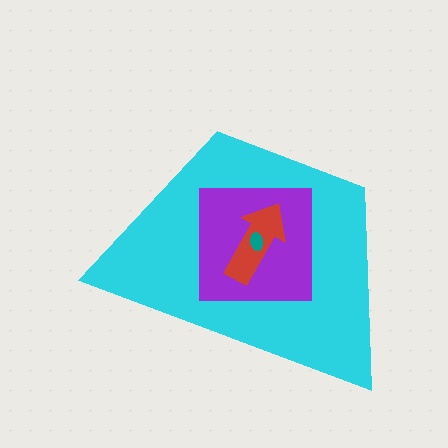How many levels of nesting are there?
4.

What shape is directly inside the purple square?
The red arrow.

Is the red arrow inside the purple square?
Yes.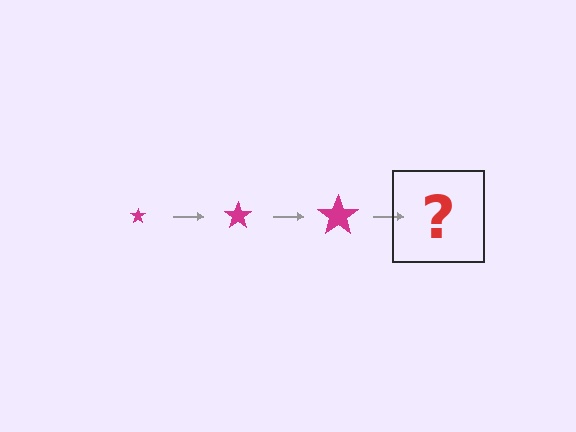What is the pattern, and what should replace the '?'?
The pattern is that the star gets progressively larger each step. The '?' should be a magenta star, larger than the previous one.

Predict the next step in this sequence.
The next step is a magenta star, larger than the previous one.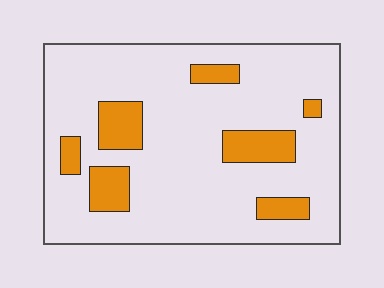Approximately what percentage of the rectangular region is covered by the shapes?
Approximately 15%.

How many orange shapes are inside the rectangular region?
7.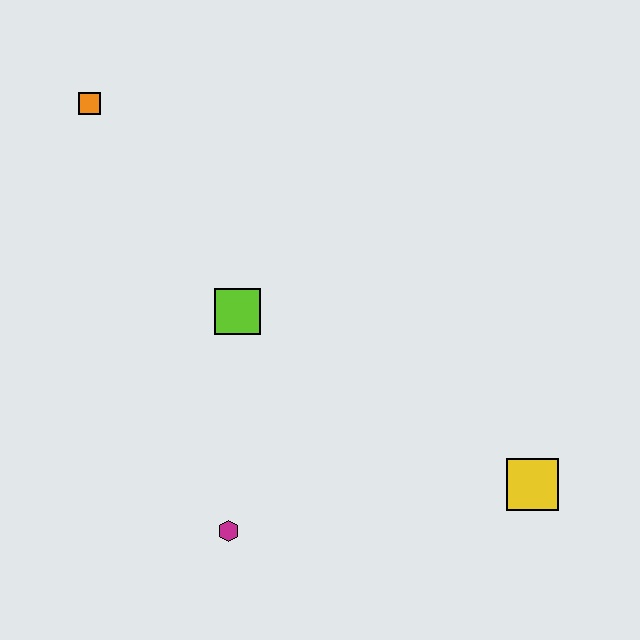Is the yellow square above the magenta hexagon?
Yes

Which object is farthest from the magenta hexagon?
The orange square is farthest from the magenta hexagon.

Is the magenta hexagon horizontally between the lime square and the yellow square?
No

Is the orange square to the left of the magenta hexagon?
Yes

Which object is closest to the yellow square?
The magenta hexagon is closest to the yellow square.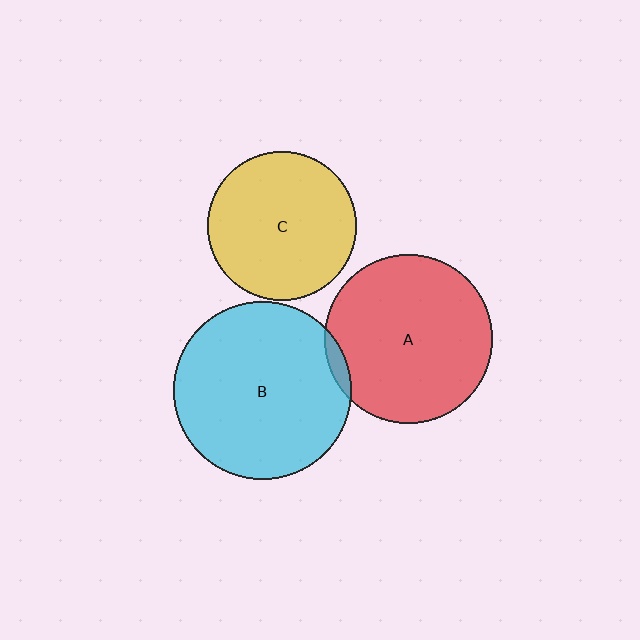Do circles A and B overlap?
Yes.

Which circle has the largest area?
Circle B (cyan).